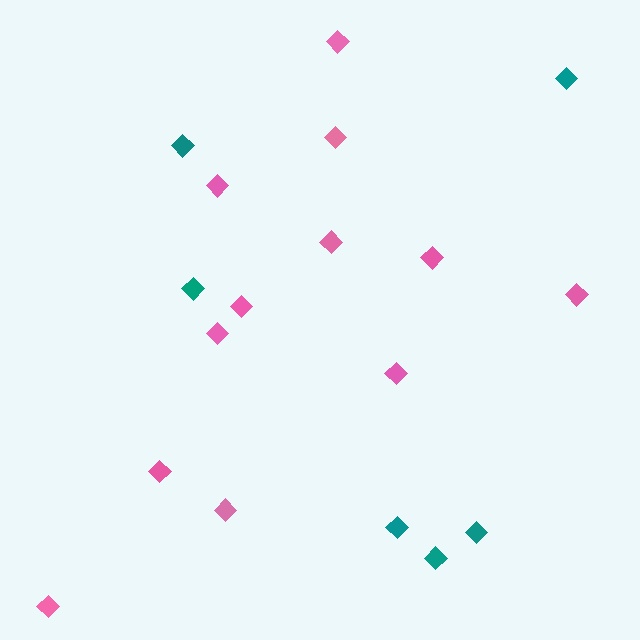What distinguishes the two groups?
There are 2 groups: one group of teal diamonds (6) and one group of pink diamonds (12).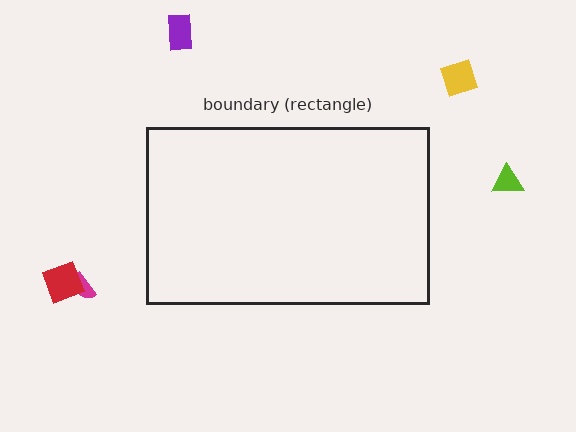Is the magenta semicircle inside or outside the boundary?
Outside.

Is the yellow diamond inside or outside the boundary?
Outside.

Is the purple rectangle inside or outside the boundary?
Outside.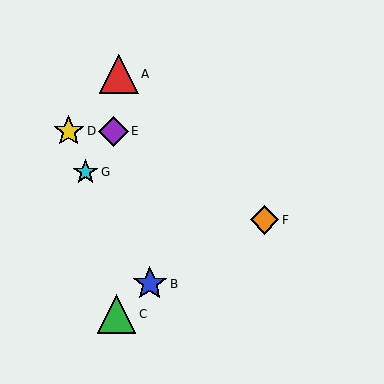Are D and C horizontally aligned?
No, D is at y≈131 and C is at y≈314.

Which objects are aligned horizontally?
Objects D, E are aligned horizontally.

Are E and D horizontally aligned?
Yes, both are at y≈131.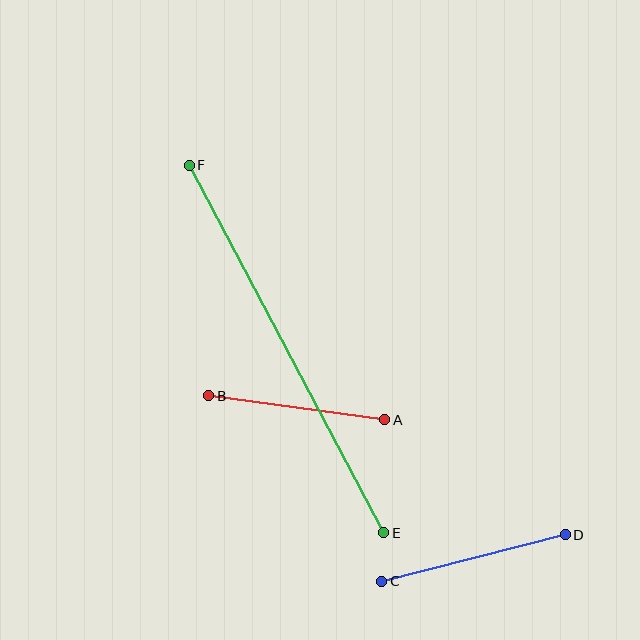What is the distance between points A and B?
The distance is approximately 177 pixels.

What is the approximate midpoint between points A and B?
The midpoint is at approximately (297, 408) pixels.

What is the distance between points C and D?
The distance is approximately 189 pixels.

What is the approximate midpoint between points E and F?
The midpoint is at approximately (286, 349) pixels.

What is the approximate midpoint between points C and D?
The midpoint is at approximately (473, 558) pixels.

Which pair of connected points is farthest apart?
Points E and F are farthest apart.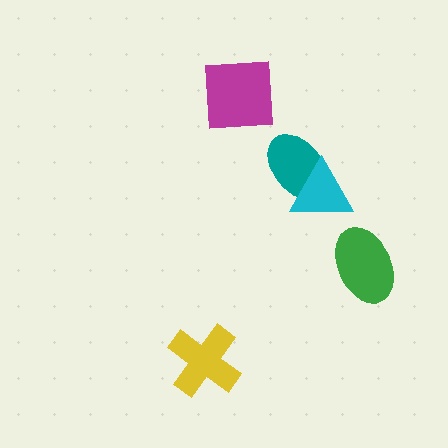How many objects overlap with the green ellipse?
0 objects overlap with the green ellipse.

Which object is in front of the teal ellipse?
The cyan triangle is in front of the teal ellipse.